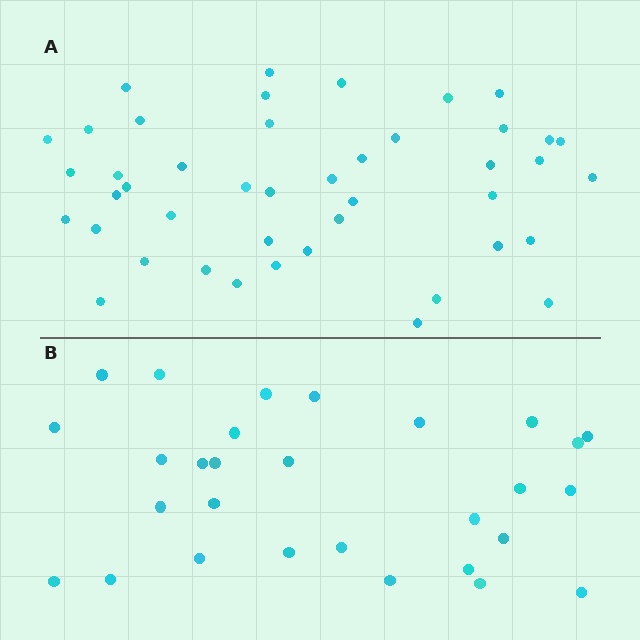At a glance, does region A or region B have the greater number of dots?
Region A (the top region) has more dots.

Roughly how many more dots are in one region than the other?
Region A has approximately 15 more dots than region B.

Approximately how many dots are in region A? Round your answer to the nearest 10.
About 40 dots. (The exact count is 44, which rounds to 40.)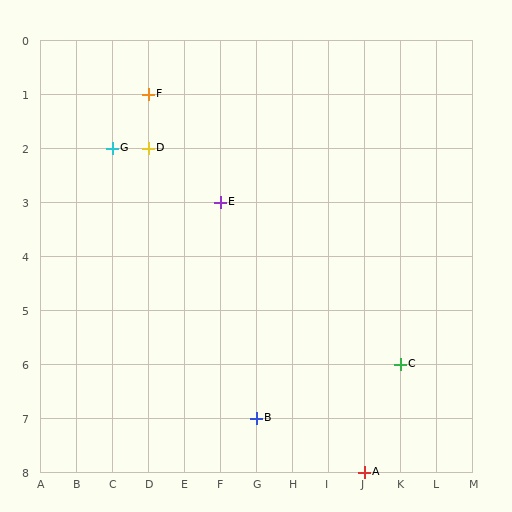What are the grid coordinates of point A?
Point A is at grid coordinates (J, 8).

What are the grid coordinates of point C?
Point C is at grid coordinates (K, 6).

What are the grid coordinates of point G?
Point G is at grid coordinates (C, 2).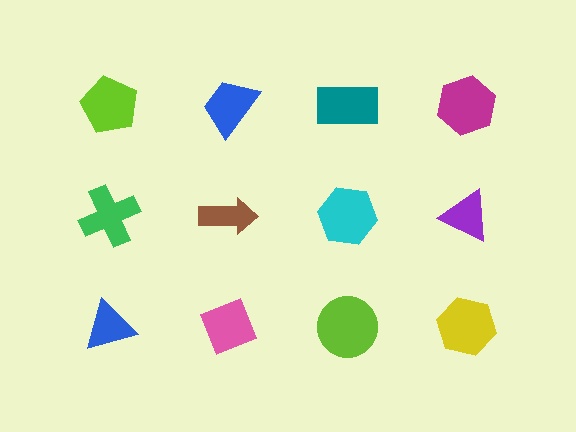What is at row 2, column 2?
A brown arrow.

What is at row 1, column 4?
A magenta hexagon.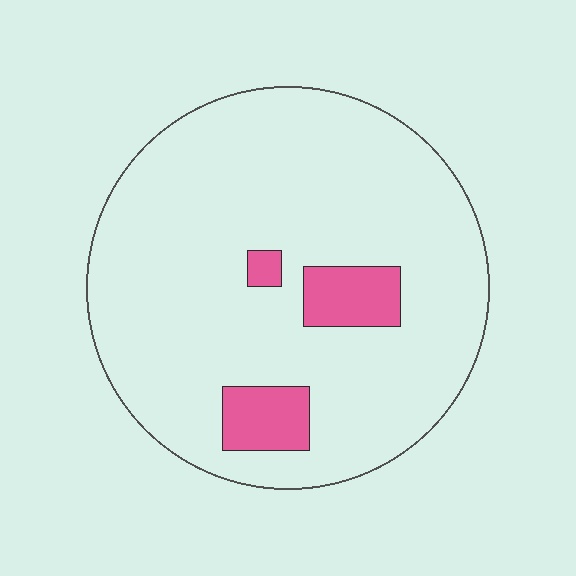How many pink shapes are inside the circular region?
3.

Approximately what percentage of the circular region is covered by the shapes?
Approximately 10%.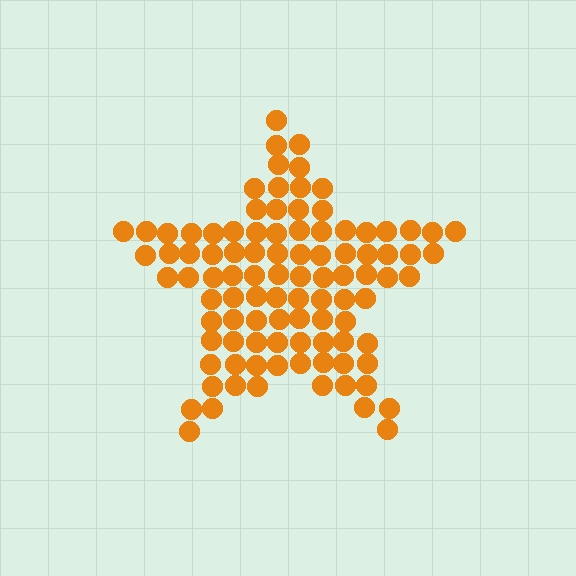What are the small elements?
The small elements are circles.